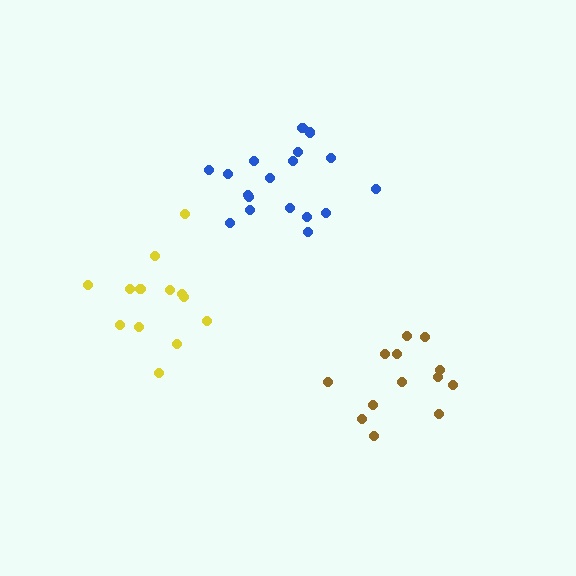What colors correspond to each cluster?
The clusters are colored: yellow, brown, blue.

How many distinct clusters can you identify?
There are 3 distinct clusters.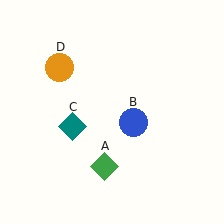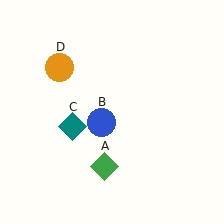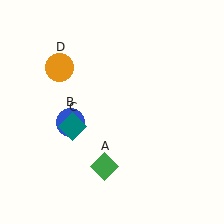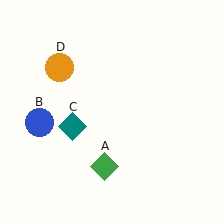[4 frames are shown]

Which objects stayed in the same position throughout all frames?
Green diamond (object A) and teal diamond (object C) and orange circle (object D) remained stationary.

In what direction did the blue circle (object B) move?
The blue circle (object B) moved left.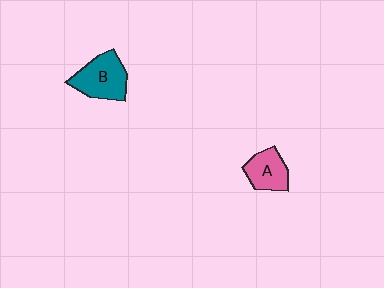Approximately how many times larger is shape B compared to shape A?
Approximately 1.3 times.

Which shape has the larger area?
Shape B (teal).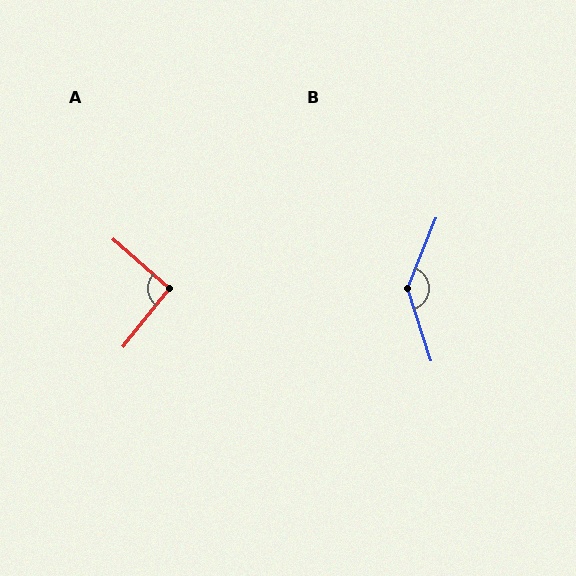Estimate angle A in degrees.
Approximately 93 degrees.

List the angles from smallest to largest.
A (93°), B (140°).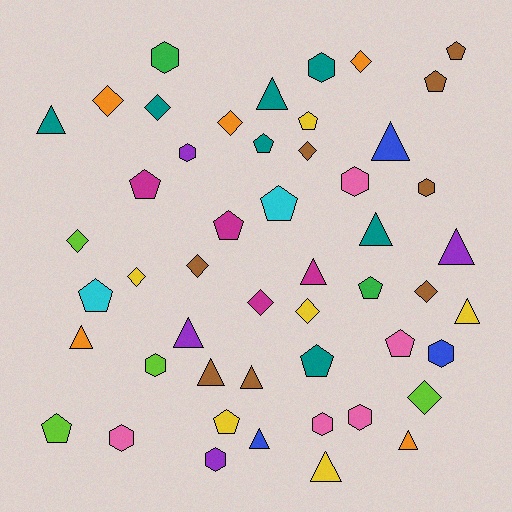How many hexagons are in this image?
There are 11 hexagons.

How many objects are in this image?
There are 50 objects.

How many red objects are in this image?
There are no red objects.